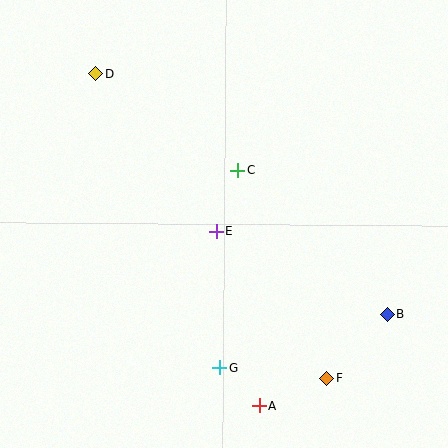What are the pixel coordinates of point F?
Point F is at (327, 378).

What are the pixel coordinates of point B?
Point B is at (388, 315).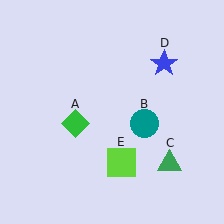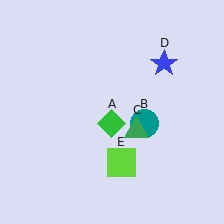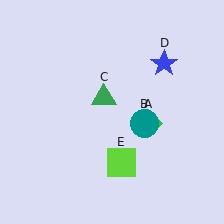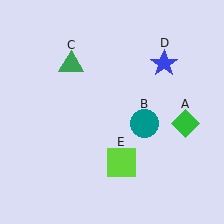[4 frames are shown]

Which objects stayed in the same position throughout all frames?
Teal circle (object B) and blue star (object D) and lime square (object E) remained stationary.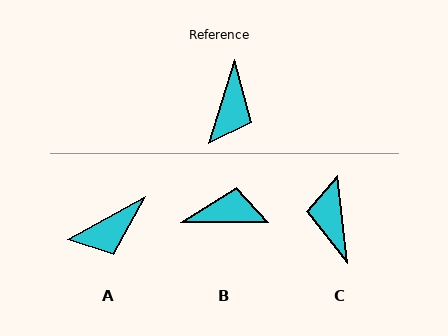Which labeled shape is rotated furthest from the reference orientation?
C, about 157 degrees away.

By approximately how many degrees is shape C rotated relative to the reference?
Approximately 157 degrees clockwise.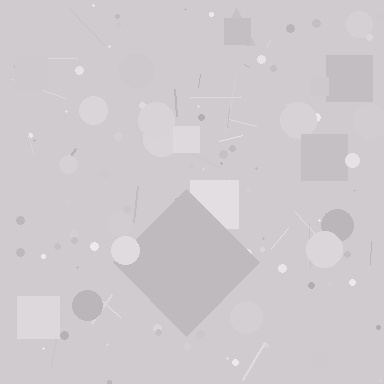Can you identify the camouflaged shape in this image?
The camouflaged shape is a diamond.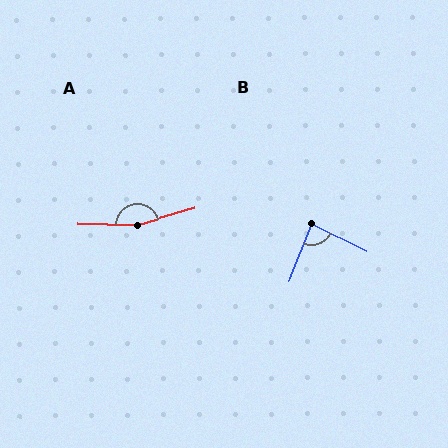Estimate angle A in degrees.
Approximately 162 degrees.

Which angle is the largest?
A, at approximately 162 degrees.